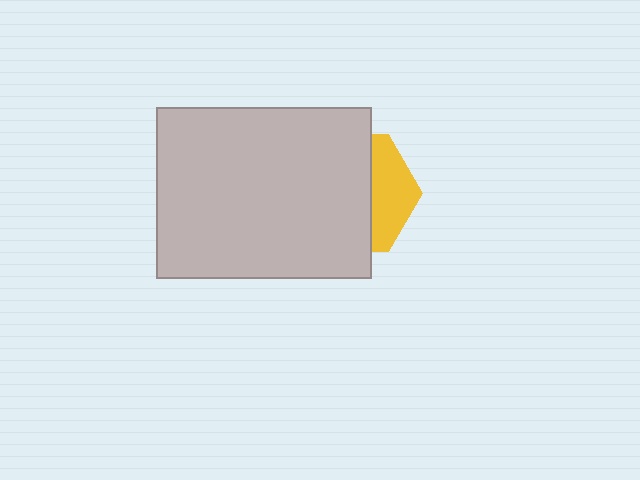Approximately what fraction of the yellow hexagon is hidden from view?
Roughly 66% of the yellow hexagon is hidden behind the light gray rectangle.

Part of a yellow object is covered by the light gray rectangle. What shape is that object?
It is a hexagon.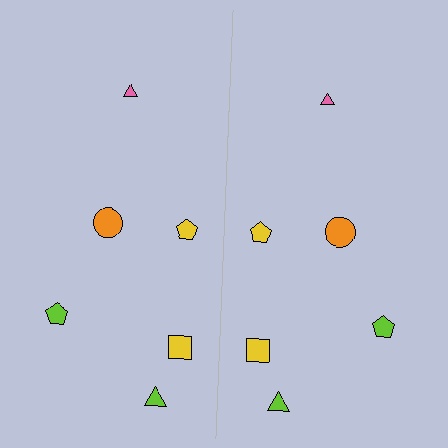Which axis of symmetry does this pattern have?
The pattern has a vertical axis of symmetry running through the center of the image.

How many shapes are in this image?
There are 12 shapes in this image.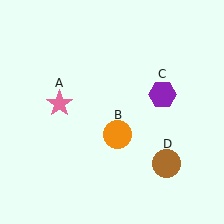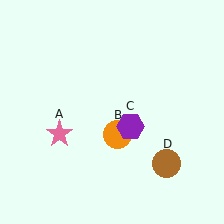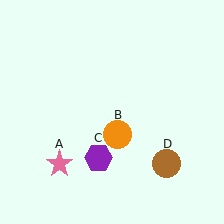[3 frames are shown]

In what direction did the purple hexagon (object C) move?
The purple hexagon (object C) moved down and to the left.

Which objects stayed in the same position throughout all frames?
Orange circle (object B) and brown circle (object D) remained stationary.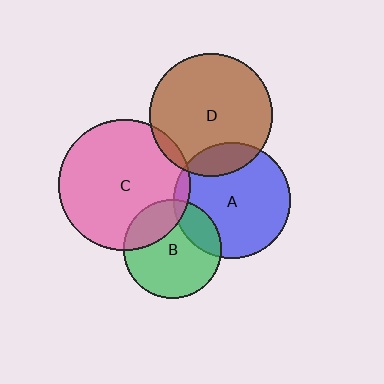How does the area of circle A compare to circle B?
Approximately 1.4 times.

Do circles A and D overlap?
Yes.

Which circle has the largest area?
Circle C (pink).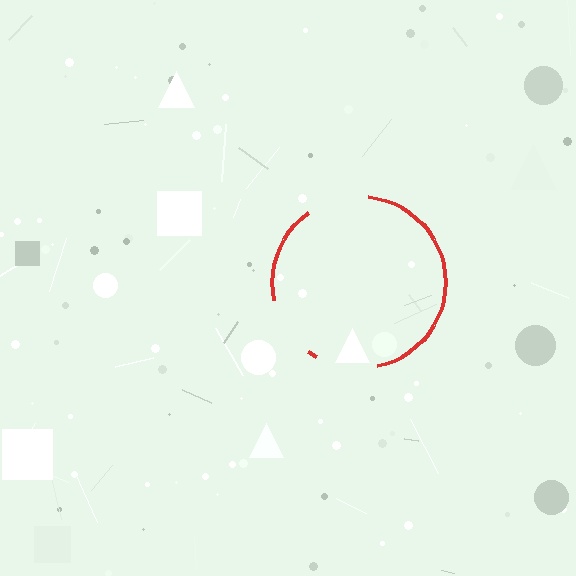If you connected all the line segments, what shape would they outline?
They would outline a circle.